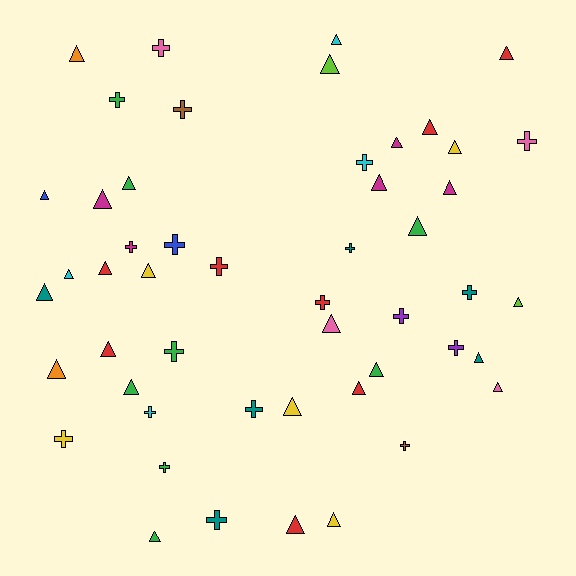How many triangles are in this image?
There are 30 triangles.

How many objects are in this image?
There are 50 objects.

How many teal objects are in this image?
There are 6 teal objects.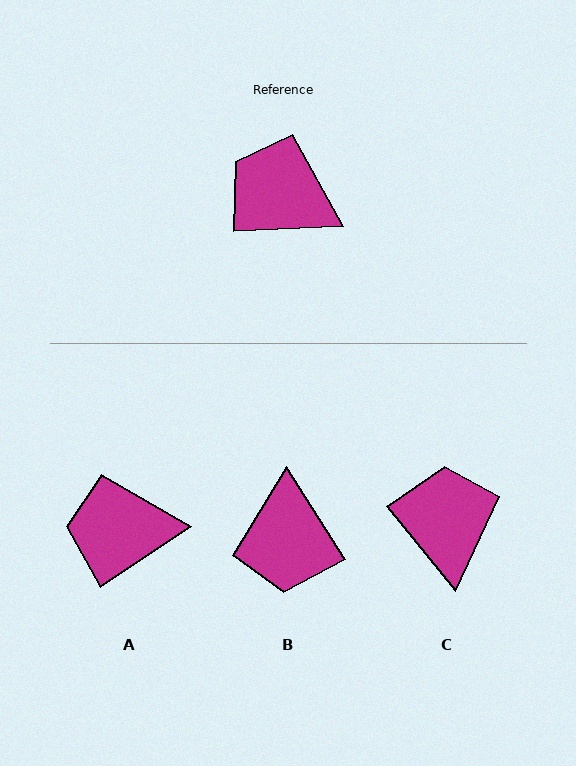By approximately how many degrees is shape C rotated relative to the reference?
Approximately 54 degrees clockwise.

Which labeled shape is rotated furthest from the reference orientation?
B, about 120 degrees away.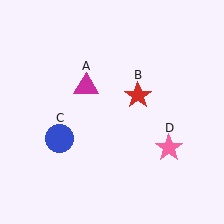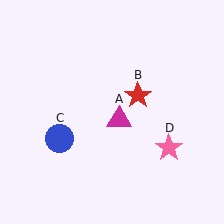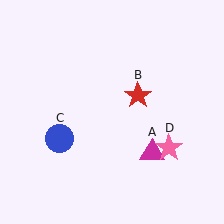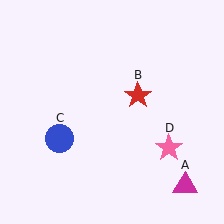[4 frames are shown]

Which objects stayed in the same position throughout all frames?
Red star (object B) and blue circle (object C) and pink star (object D) remained stationary.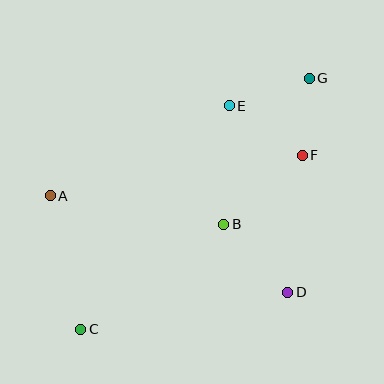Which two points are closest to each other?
Points F and G are closest to each other.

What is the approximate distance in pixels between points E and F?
The distance between E and F is approximately 88 pixels.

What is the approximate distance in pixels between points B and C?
The distance between B and C is approximately 178 pixels.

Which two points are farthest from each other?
Points C and G are farthest from each other.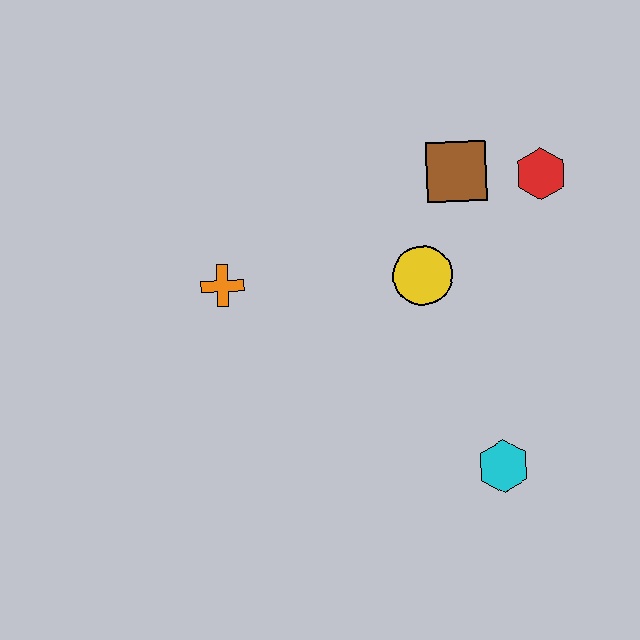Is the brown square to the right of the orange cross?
Yes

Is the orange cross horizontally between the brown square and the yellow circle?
No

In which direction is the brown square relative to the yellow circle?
The brown square is above the yellow circle.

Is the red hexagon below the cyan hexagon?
No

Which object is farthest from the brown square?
The cyan hexagon is farthest from the brown square.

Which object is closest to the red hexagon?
The brown square is closest to the red hexagon.